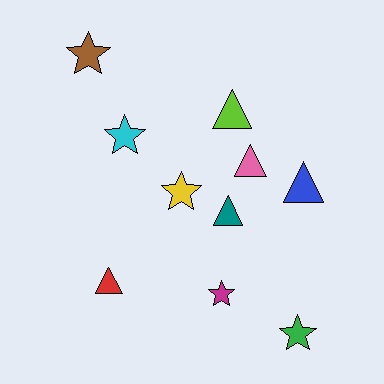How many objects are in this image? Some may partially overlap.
There are 10 objects.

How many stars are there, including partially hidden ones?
There are 5 stars.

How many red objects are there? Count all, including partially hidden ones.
There is 1 red object.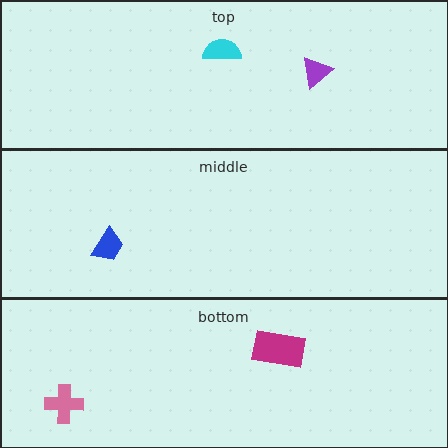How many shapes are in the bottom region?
2.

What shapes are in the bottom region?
The pink cross, the magenta rectangle.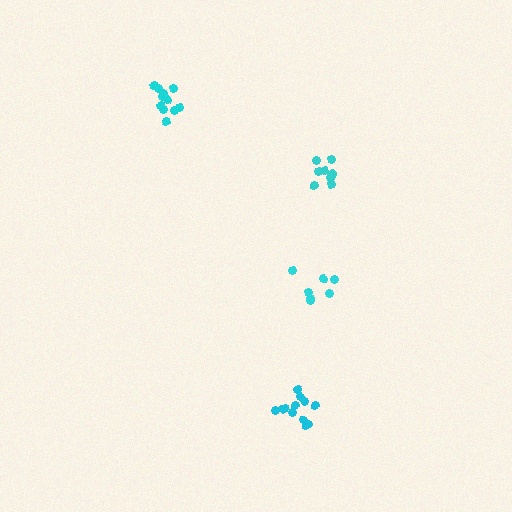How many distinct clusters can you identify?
There are 4 distinct clusters.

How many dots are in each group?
Group 1: 9 dots, Group 2: 7 dots, Group 3: 11 dots, Group 4: 12 dots (39 total).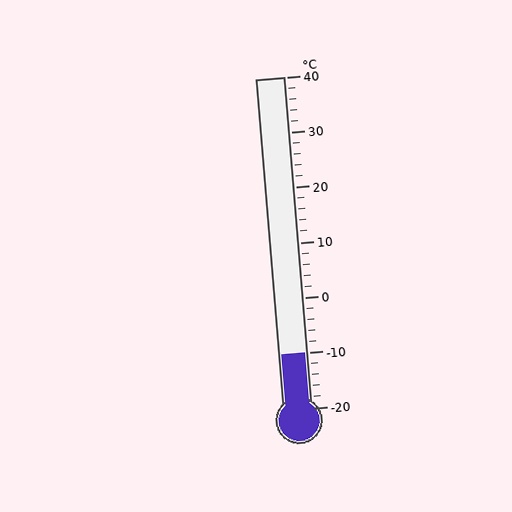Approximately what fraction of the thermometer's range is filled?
The thermometer is filled to approximately 15% of its range.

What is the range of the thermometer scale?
The thermometer scale ranges from -20°C to 40°C.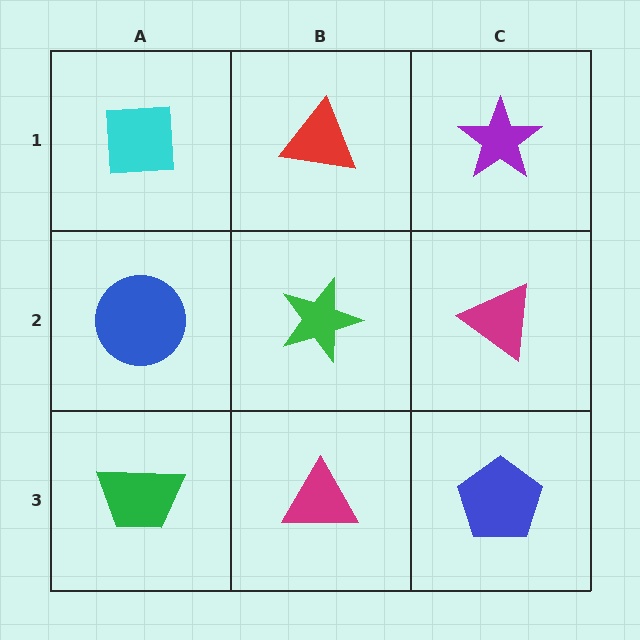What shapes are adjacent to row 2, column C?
A purple star (row 1, column C), a blue pentagon (row 3, column C), a green star (row 2, column B).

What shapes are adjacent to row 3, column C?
A magenta triangle (row 2, column C), a magenta triangle (row 3, column B).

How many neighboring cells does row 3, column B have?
3.